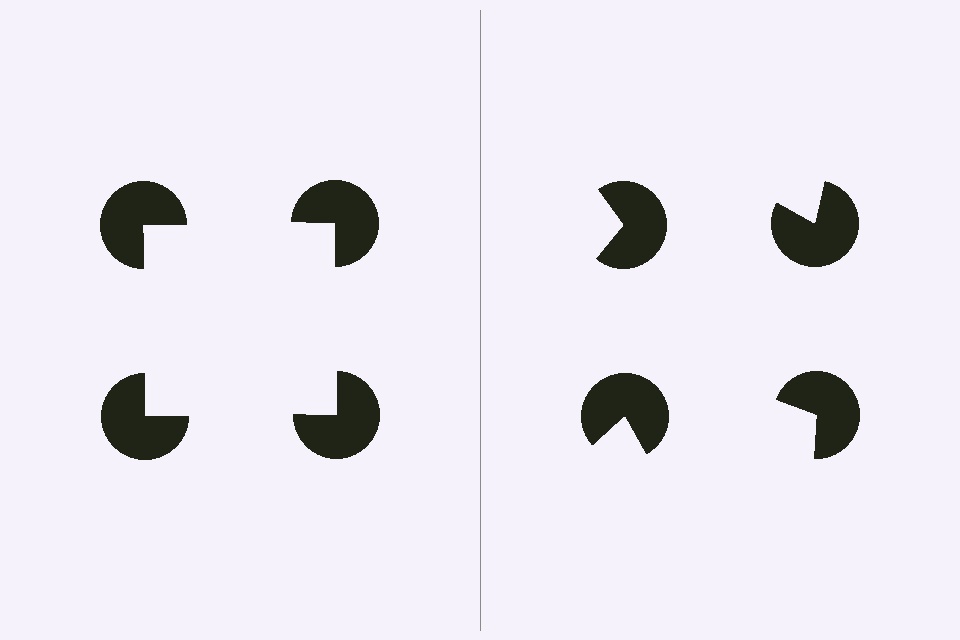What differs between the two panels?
The pac-man discs are positioned identically on both sides; only the wedge orientations differ. On the left they align to a square; on the right they are misaligned.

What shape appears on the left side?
An illusory square.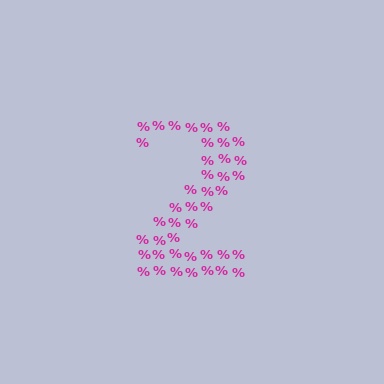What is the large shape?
The large shape is the digit 2.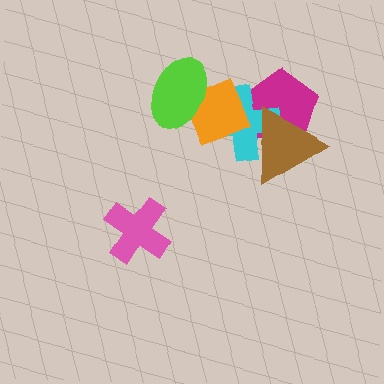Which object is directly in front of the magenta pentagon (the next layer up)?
The cyan cross is directly in front of the magenta pentagon.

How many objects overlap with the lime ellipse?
1 object overlaps with the lime ellipse.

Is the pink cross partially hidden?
No, no other shape covers it.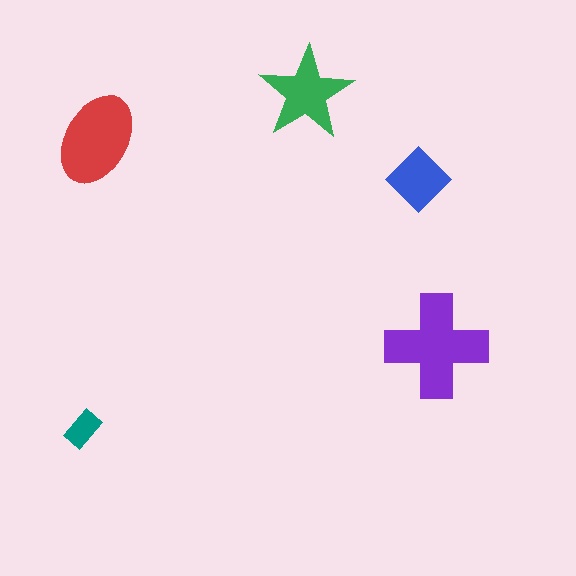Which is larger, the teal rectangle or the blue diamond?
The blue diamond.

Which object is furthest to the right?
The purple cross is rightmost.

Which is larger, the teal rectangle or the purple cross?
The purple cross.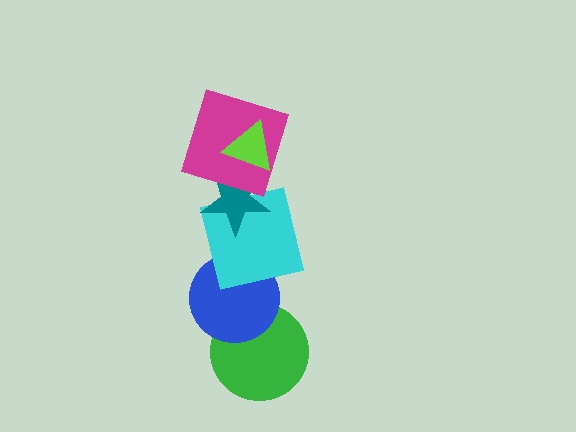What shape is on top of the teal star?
The magenta square is on top of the teal star.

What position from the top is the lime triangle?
The lime triangle is 1st from the top.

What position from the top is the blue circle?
The blue circle is 5th from the top.